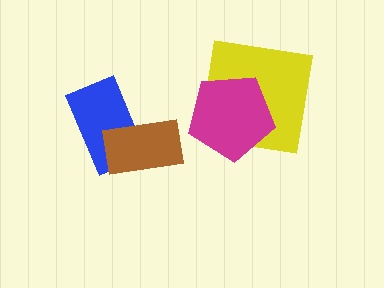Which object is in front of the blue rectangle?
The brown rectangle is in front of the blue rectangle.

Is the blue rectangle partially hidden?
Yes, it is partially covered by another shape.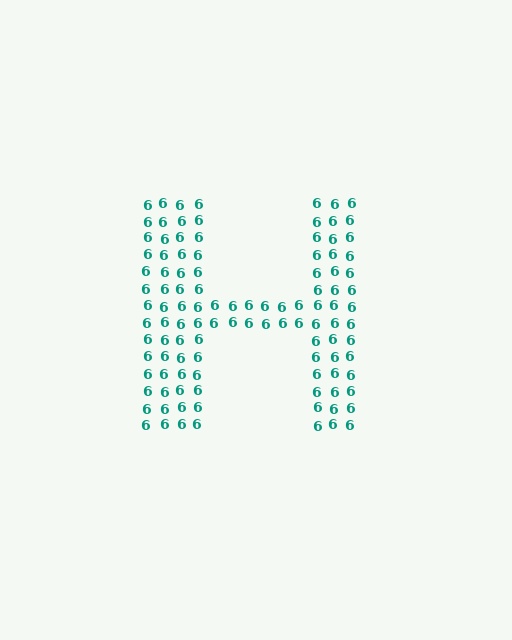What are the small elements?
The small elements are digit 6's.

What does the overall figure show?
The overall figure shows the letter H.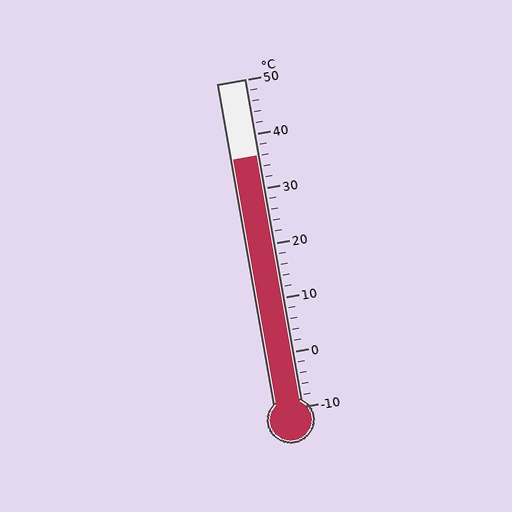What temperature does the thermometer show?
The thermometer shows approximately 36°C.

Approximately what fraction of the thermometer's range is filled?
The thermometer is filled to approximately 75% of its range.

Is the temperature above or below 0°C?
The temperature is above 0°C.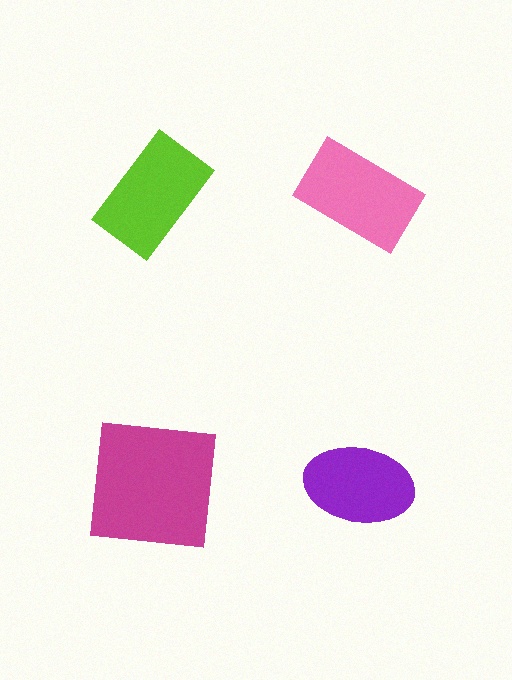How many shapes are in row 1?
2 shapes.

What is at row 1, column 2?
A pink rectangle.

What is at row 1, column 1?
A lime rectangle.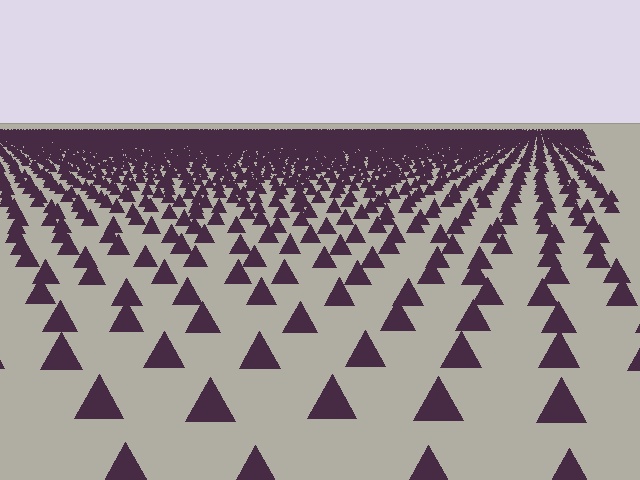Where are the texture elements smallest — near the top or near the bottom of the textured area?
Near the top.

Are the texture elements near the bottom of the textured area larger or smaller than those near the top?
Larger. Near the bottom, elements are closer to the viewer and appear at a bigger on-screen size.